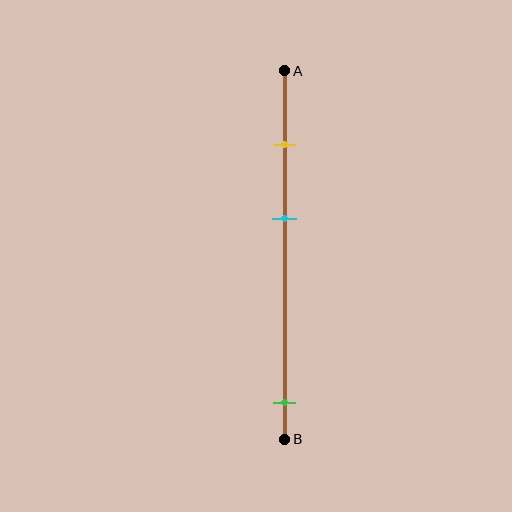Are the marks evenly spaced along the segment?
No, the marks are not evenly spaced.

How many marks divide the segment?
There are 3 marks dividing the segment.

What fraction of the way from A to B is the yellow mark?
The yellow mark is approximately 20% (0.2) of the way from A to B.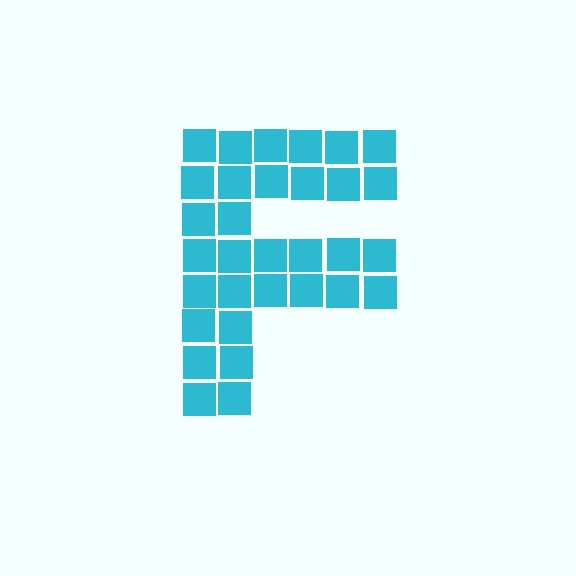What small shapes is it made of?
It is made of small squares.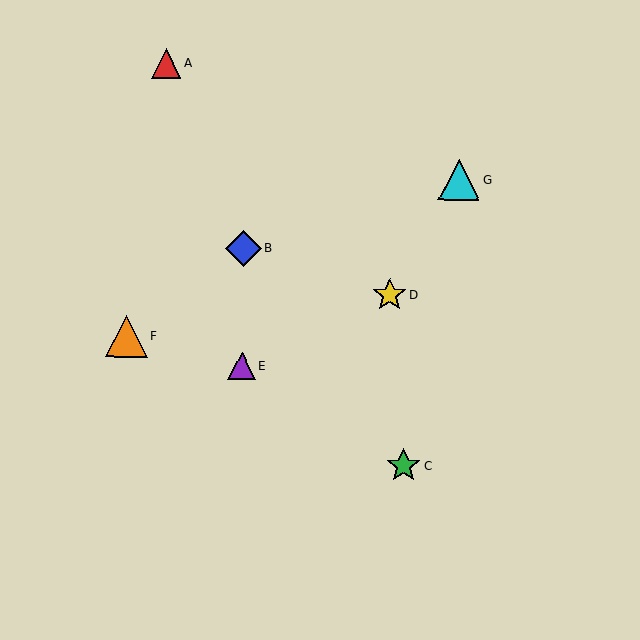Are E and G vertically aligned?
No, E is at x≈242 and G is at x≈459.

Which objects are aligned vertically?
Objects B, E are aligned vertically.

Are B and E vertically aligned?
Yes, both are at x≈243.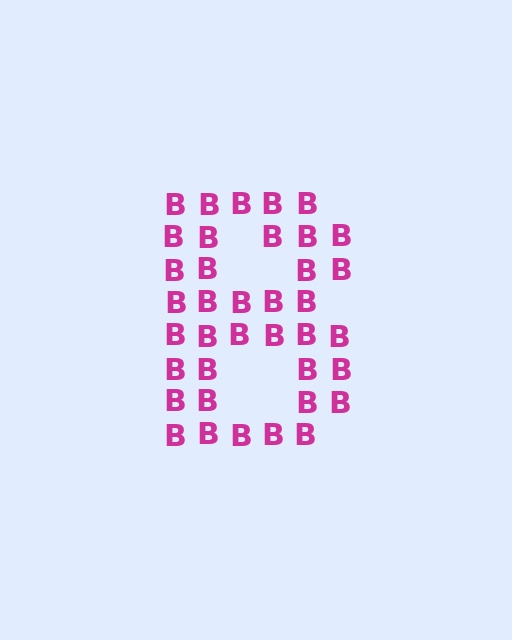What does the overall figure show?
The overall figure shows the letter B.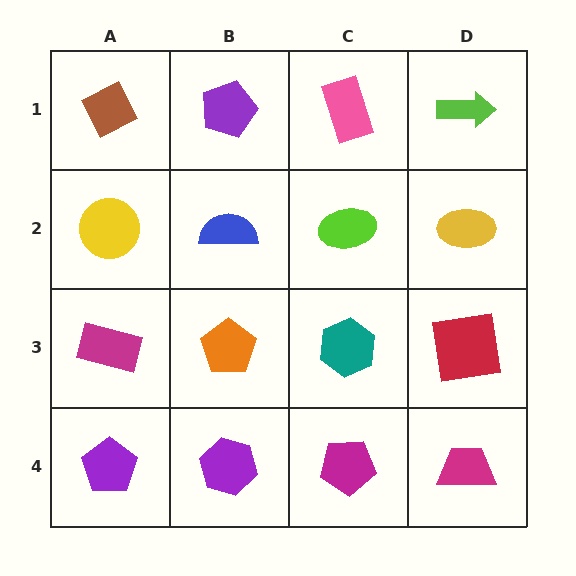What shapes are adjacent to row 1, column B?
A blue semicircle (row 2, column B), a brown diamond (row 1, column A), a pink rectangle (row 1, column C).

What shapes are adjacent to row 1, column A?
A yellow circle (row 2, column A), a purple pentagon (row 1, column B).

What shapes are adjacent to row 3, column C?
A lime ellipse (row 2, column C), a magenta pentagon (row 4, column C), an orange pentagon (row 3, column B), a red square (row 3, column D).